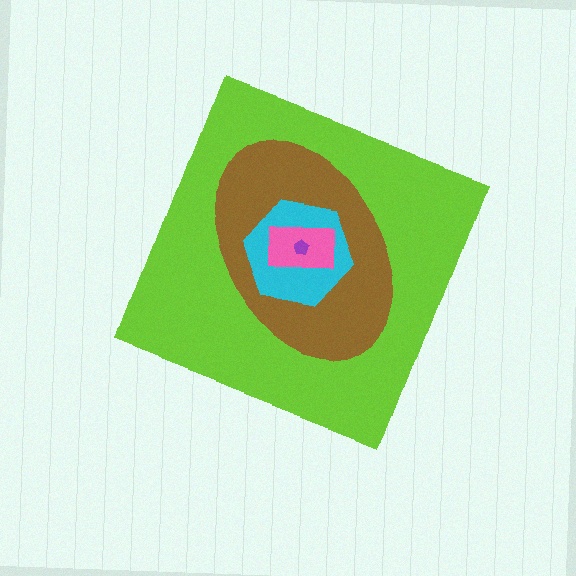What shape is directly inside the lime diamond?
The brown ellipse.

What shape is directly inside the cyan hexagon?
The pink rectangle.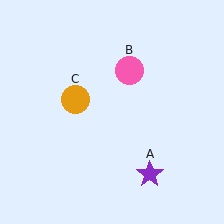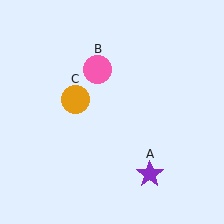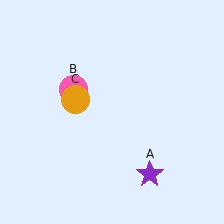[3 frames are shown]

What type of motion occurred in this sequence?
The pink circle (object B) rotated counterclockwise around the center of the scene.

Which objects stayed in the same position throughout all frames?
Purple star (object A) and orange circle (object C) remained stationary.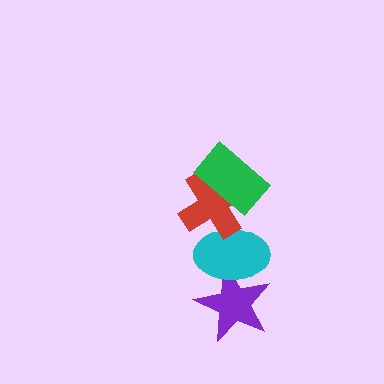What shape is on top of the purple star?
The cyan ellipse is on top of the purple star.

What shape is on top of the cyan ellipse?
The red cross is on top of the cyan ellipse.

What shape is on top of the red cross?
The green rectangle is on top of the red cross.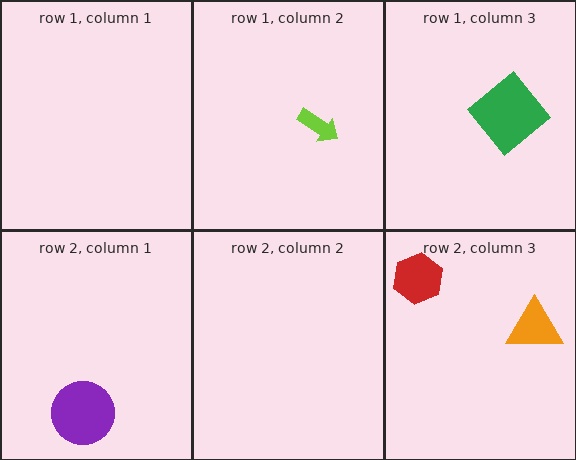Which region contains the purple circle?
The row 2, column 1 region.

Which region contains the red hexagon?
The row 2, column 3 region.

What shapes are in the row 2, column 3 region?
The orange triangle, the red hexagon.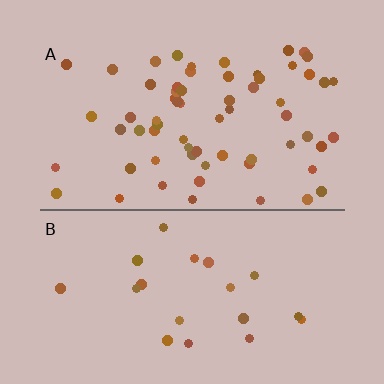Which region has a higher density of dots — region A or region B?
A (the top).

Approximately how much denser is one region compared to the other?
Approximately 3.0× — region A over region B.